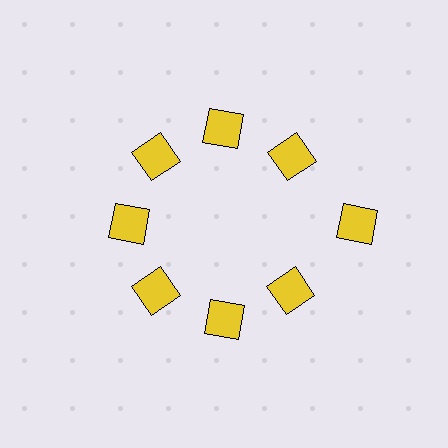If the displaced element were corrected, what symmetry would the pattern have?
It would have 8-fold rotational symmetry — the pattern would map onto itself every 45 degrees.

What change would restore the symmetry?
The symmetry would be restored by moving it inward, back onto the ring so that all 8 squares sit at equal angles and equal distance from the center.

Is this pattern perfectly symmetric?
No. The 8 yellow squares are arranged in a ring, but one element near the 3 o'clock position is pushed outward from the center, breaking the 8-fold rotational symmetry.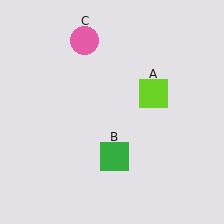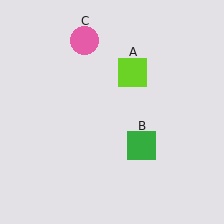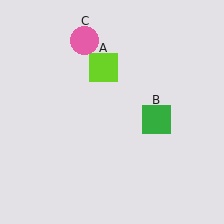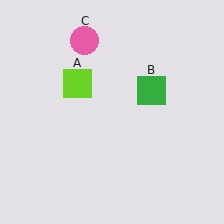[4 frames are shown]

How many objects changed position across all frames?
2 objects changed position: lime square (object A), green square (object B).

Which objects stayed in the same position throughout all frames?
Pink circle (object C) remained stationary.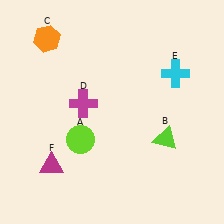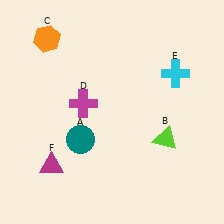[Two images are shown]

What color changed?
The circle (A) changed from lime in Image 1 to teal in Image 2.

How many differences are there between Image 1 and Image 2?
There is 1 difference between the two images.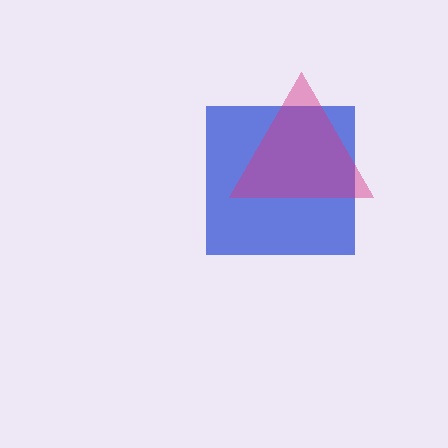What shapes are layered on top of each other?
The layered shapes are: a blue square, a magenta triangle.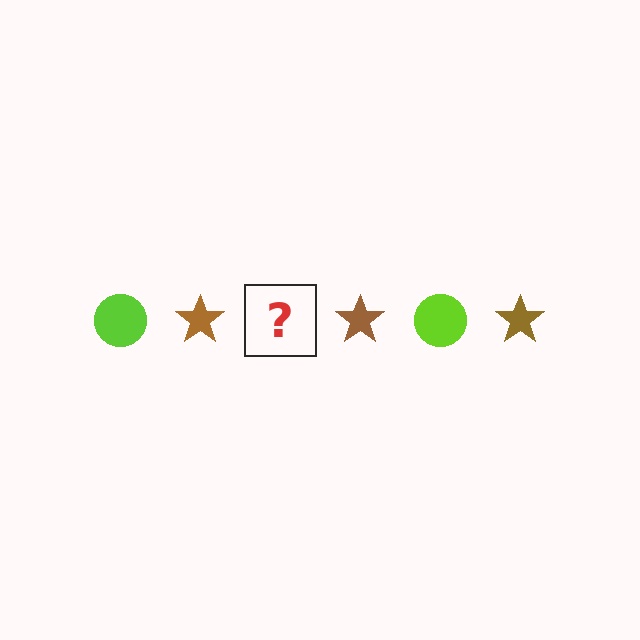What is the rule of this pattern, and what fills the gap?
The rule is that the pattern alternates between lime circle and brown star. The gap should be filled with a lime circle.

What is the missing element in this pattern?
The missing element is a lime circle.